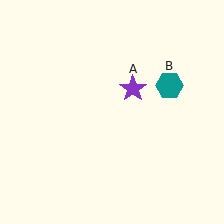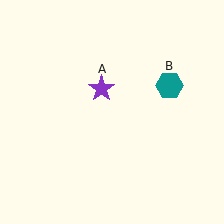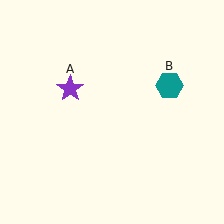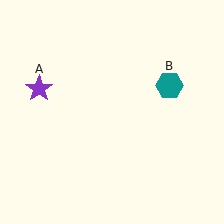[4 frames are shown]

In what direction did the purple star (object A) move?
The purple star (object A) moved left.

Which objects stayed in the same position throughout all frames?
Teal hexagon (object B) remained stationary.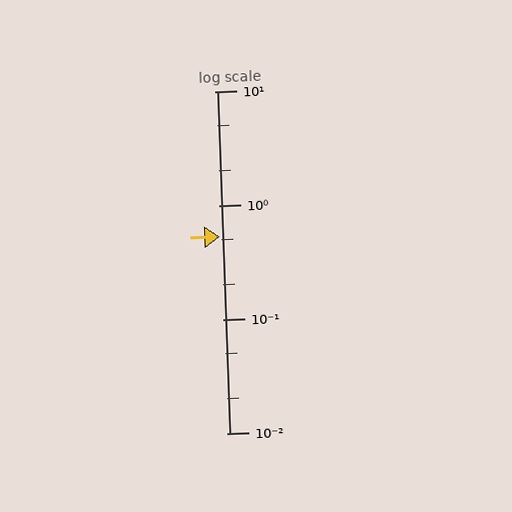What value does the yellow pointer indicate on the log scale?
The pointer indicates approximately 0.53.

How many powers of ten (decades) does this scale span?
The scale spans 3 decades, from 0.01 to 10.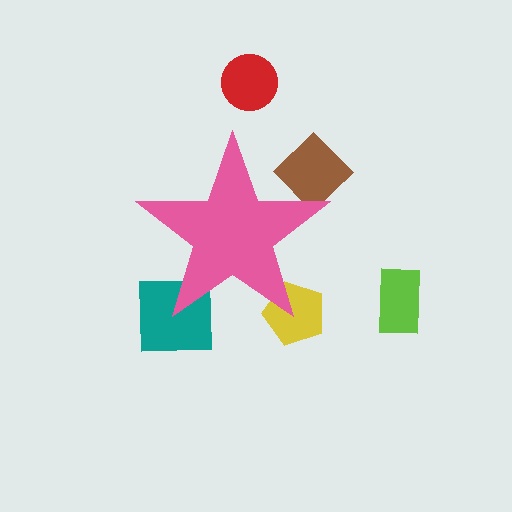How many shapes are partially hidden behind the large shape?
3 shapes are partially hidden.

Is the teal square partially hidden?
Yes, the teal square is partially hidden behind the pink star.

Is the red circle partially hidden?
No, the red circle is fully visible.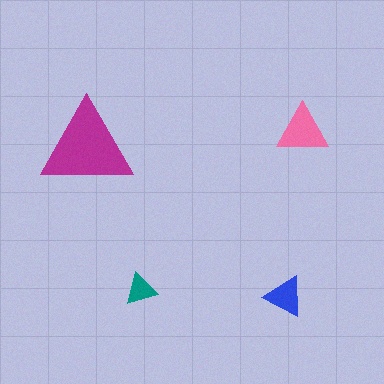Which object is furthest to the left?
The magenta triangle is leftmost.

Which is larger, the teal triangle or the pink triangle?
The pink one.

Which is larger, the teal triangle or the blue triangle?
The blue one.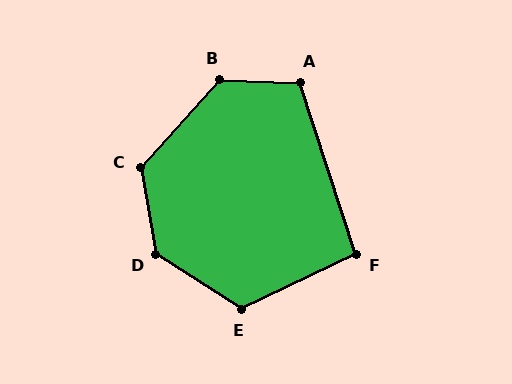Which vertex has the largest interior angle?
D, at approximately 133 degrees.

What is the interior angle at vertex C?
Approximately 128 degrees (obtuse).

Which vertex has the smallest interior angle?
F, at approximately 98 degrees.